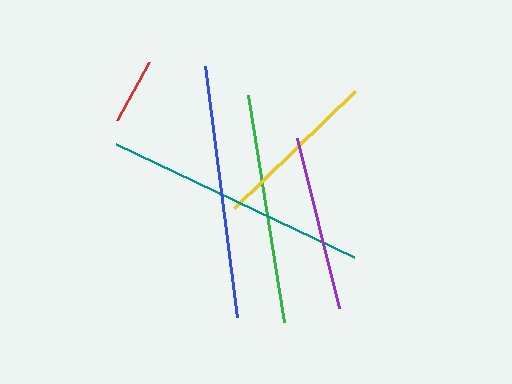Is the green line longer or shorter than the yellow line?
The green line is longer than the yellow line.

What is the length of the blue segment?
The blue segment is approximately 253 pixels long.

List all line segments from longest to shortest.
From longest to shortest: teal, blue, green, purple, yellow, red.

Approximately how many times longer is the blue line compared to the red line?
The blue line is approximately 3.9 times the length of the red line.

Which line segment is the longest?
The teal line is the longest at approximately 263 pixels.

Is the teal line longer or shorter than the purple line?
The teal line is longer than the purple line.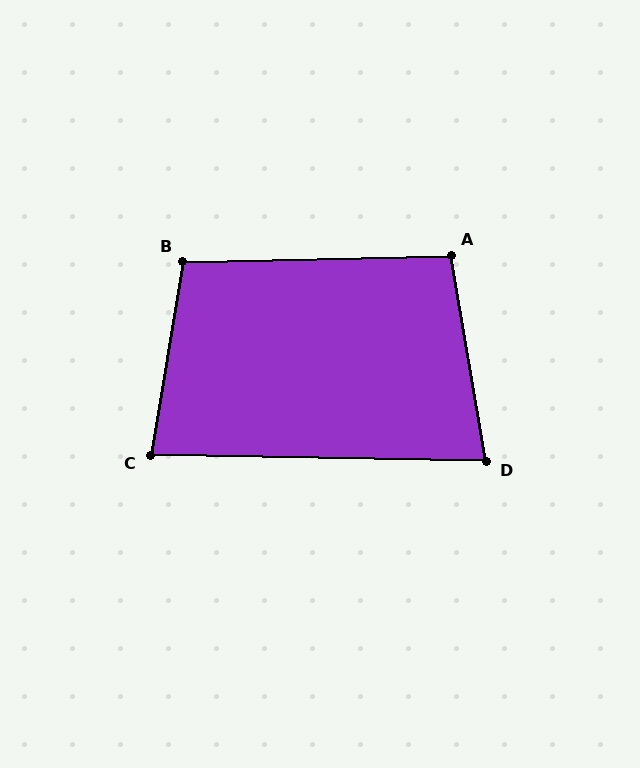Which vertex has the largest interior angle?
B, at approximately 101 degrees.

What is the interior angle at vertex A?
Approximately 98 degrees (obtuse).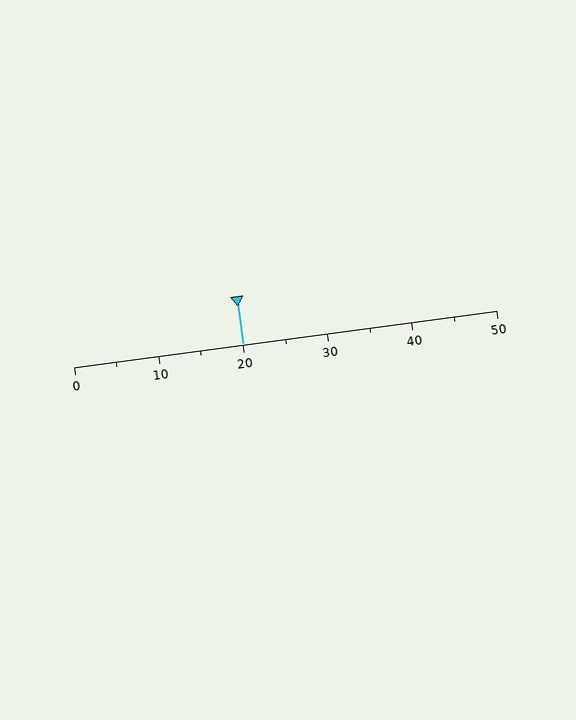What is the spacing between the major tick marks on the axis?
The major ticks are spaced 10 apart.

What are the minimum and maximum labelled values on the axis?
The axis runs from 0 to 50.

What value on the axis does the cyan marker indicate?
The marker indicates approximately 20.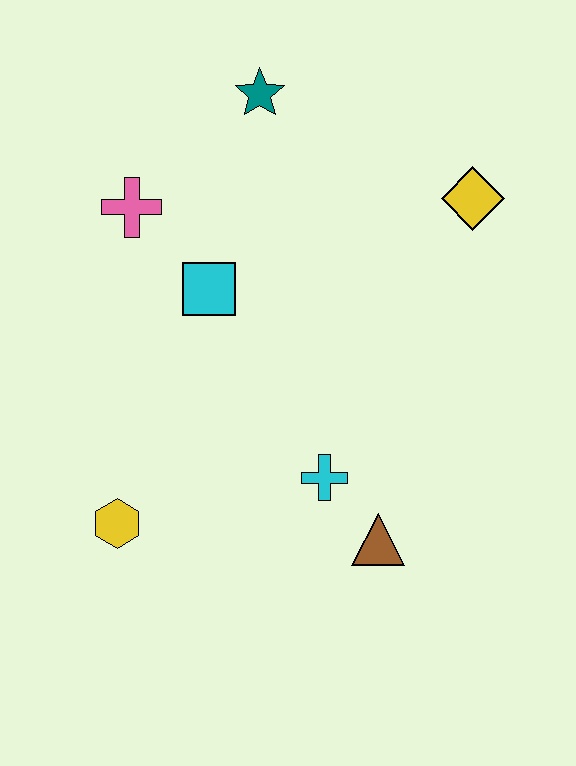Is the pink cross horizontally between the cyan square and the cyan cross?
No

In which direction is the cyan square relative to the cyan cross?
The cyan square is above the cyan cross.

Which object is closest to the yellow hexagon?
The cyan cross is closest to the yellow hexagon.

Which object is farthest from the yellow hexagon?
The yellow diamond is farthest from the yellow hexagon.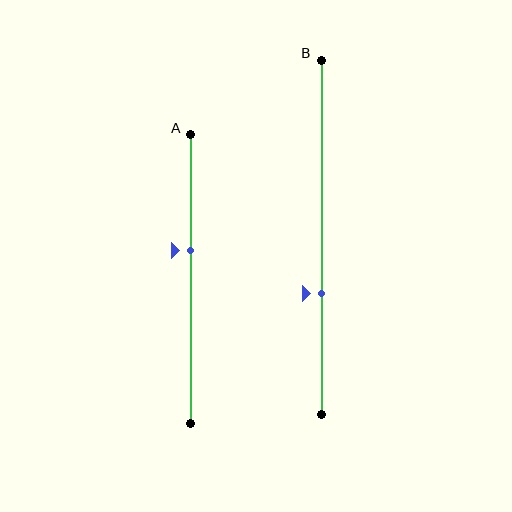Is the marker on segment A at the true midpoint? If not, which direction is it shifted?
No, the marker on segment A is shifted upward by about 10% of the segment length.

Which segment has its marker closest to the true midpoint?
Segment A has its marker closest to the true midpoint.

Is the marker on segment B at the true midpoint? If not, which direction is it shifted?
No, the marker on segment B is shifted downward by about 16% of the segment length.